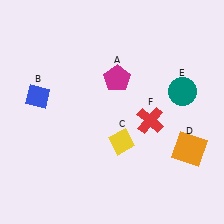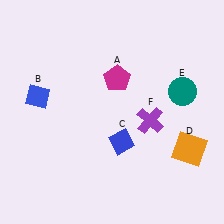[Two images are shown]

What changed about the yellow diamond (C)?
In Image 1, C is yellow. In Image 2, it changed to blue.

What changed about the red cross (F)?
In Image 1, F is red. In Image 2, it changed to purple.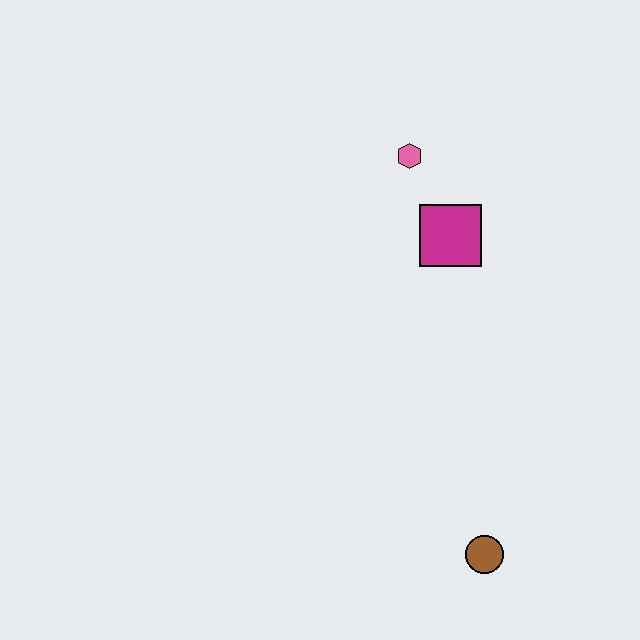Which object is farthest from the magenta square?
The brown circle is farthest from the magenta square.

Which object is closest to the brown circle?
The magenta square is closest to the brown circle.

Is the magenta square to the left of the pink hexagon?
No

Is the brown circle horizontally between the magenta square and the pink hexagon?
No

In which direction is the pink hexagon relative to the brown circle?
The pink hexagon is above the brown circle.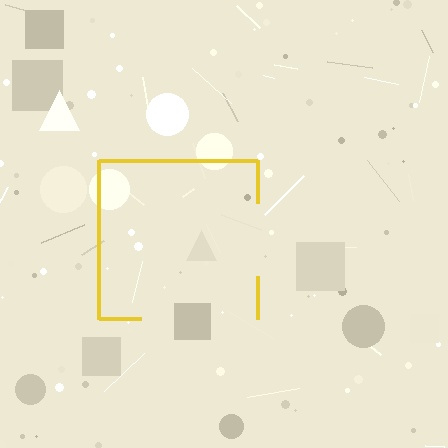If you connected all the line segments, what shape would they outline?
They would outline a square.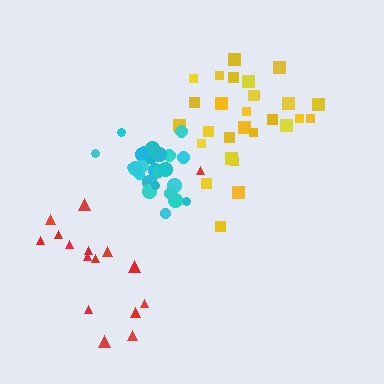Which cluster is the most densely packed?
Cyan.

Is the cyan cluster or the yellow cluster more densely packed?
Cyan.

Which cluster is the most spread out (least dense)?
Red.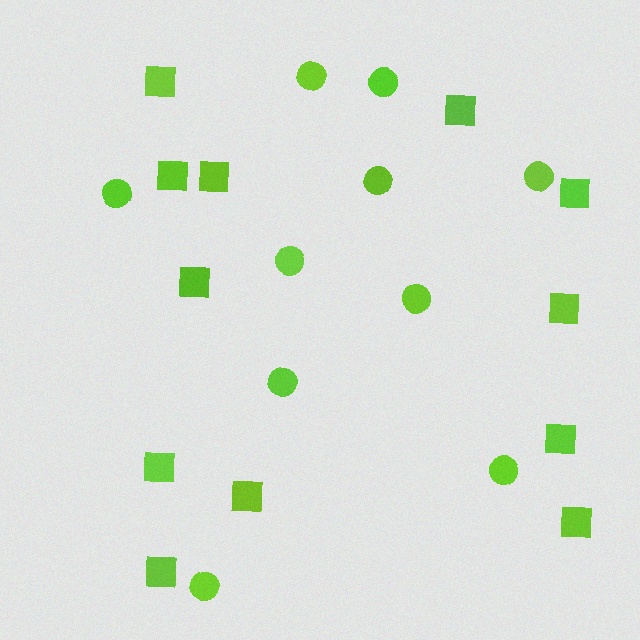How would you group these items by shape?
There are 2 groups: one group of squares (12) and one group of circles (10).